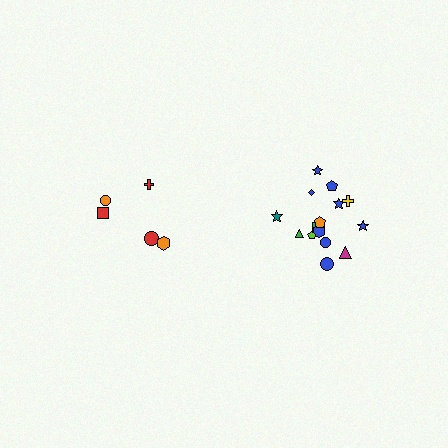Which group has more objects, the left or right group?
The right group.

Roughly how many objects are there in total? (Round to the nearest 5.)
Roughly 20 objects in total.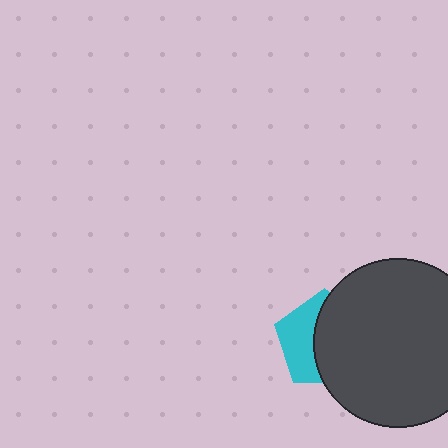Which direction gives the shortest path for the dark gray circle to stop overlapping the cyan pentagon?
Moving right gives the shortest separation.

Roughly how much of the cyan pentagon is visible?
A small part of it is visible (roughly 41%).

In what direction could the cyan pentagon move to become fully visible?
The cyan pentagon could move left. That would shift it out from behind the dark gray circle entirely.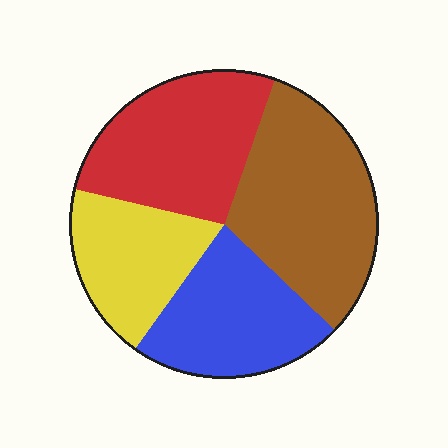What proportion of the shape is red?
Red takes up about one quarter (1/4) of the shape.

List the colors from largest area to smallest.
From largest to smallest: brown, red, blue, yellow.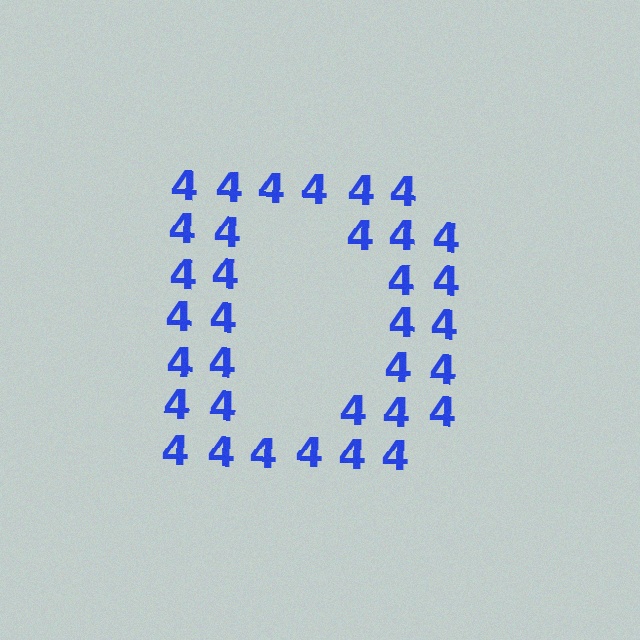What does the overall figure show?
The overall figure shows the letter D.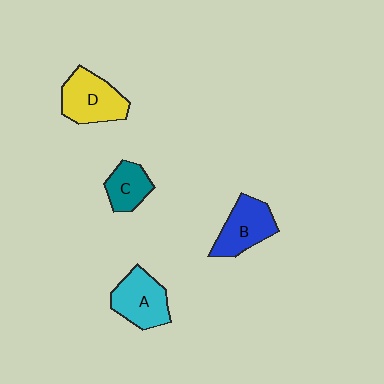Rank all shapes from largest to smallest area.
From largest to smallest: D (yellow), A (cyan), B (blue), C (teal).